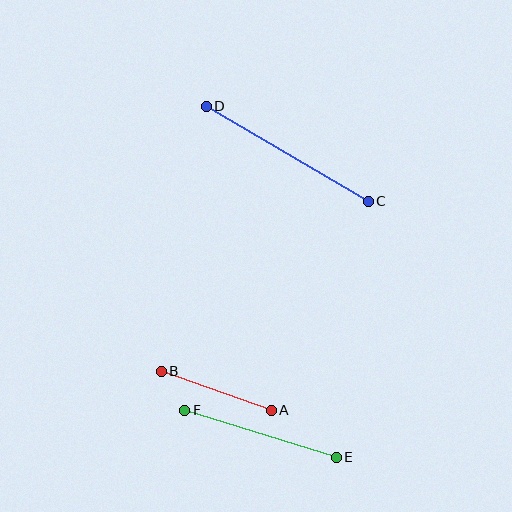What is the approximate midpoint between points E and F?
The midpoint is at approximately (260, 434) pixels.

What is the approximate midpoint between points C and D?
The midpoint is at approximately (287, 154) pixels.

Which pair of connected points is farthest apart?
Points C and D are farthest apart.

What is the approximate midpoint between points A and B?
The midpoint is at approximately (216, 391) pixels.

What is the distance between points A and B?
The distance is approximately 117 pixels.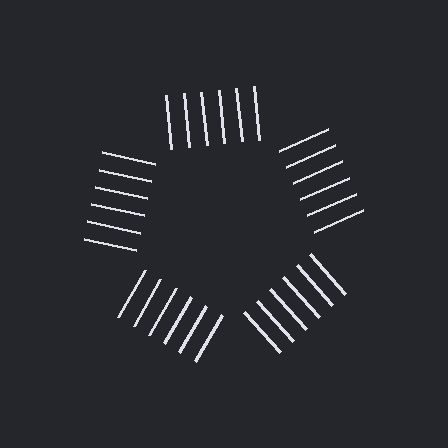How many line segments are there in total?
30 — 6 along each of the 5 edges.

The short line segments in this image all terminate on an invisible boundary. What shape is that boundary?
An illusory pentagon — the line segments terminate on its edges but no continuous stroke is drawn.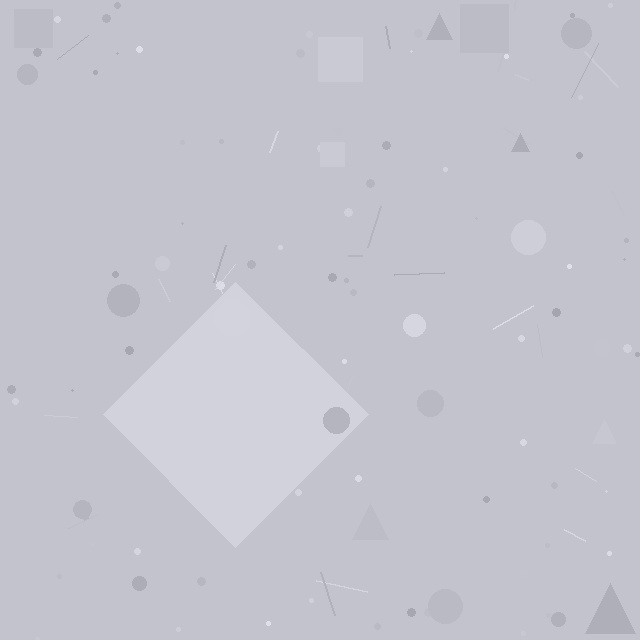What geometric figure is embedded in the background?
A diamond is embedded in the background.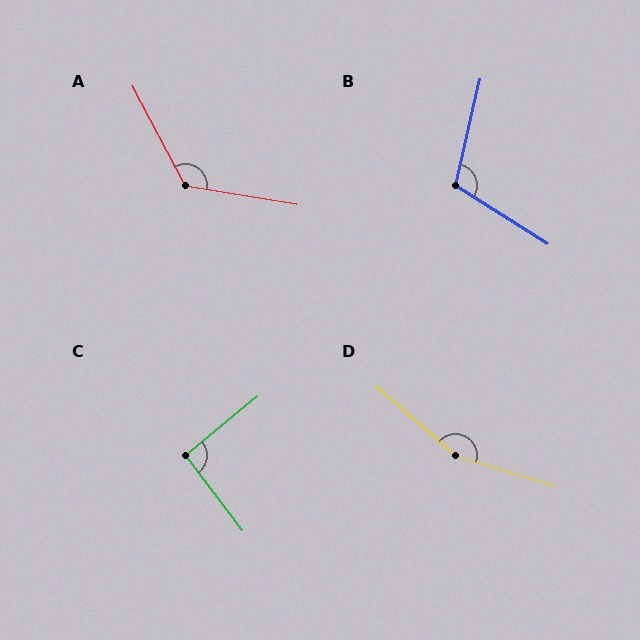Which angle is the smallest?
C, at approximately 93 degrees.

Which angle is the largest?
D, at approximately 156 degrees.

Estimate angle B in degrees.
Approximately 109 degrees.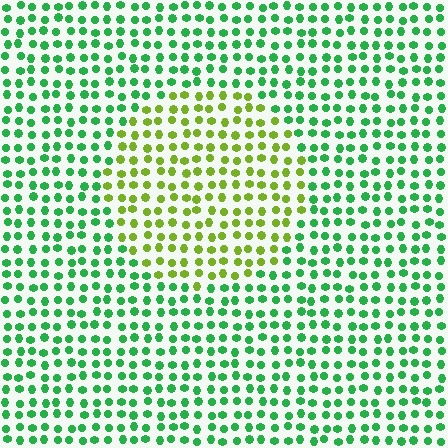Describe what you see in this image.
The image is filled with small green elements in a uniform arrangement. A circle-shaped region is visible where the elements are tinted to a slightly different hue, forming a subtle color boundary.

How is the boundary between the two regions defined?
The boundary is defined purely by a slight shift in hue (about 50 degrees). Spacing, size, and orientation are identical on both sides.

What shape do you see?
I see a circle.